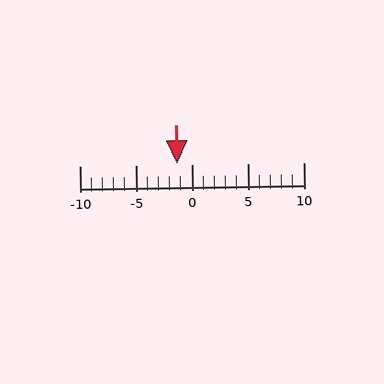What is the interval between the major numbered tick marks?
The major tick marks are spaced 5 units apart.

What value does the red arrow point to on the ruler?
The red arrow points to approximately -1.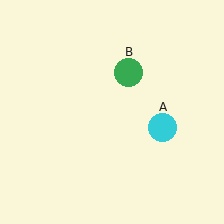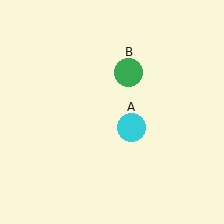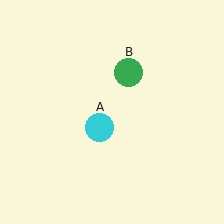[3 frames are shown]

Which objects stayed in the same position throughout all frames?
Green circle (object B) remained stationary.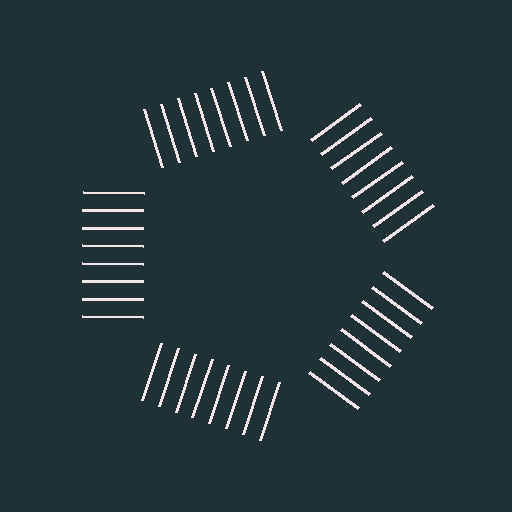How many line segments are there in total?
40 — 8 along each of the 5 edges.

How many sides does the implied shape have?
5 sides — the line-ends trace a pentagon.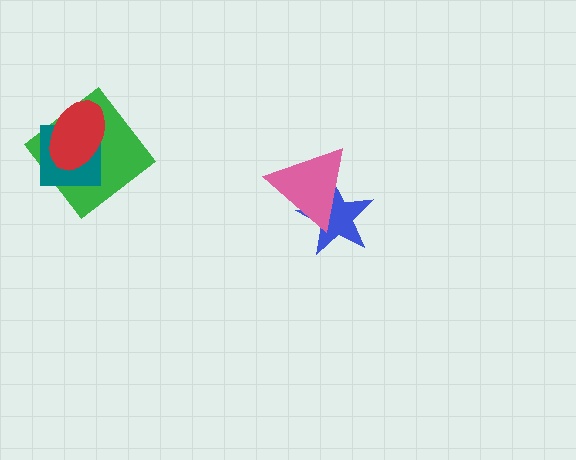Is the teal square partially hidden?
Yes, it is partially covered by another shape.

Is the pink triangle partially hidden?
No, no other shape covers it.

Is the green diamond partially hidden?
Yes, it is partially covered by another shape.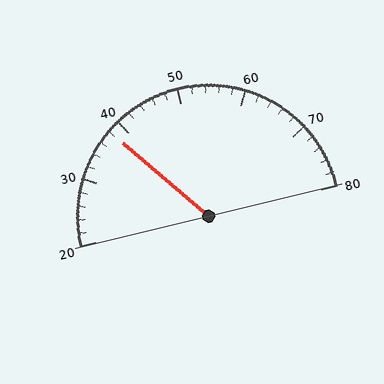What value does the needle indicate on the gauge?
The needle indicates approximately 38.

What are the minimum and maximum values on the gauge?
The gauge ranges from 20 to 80.